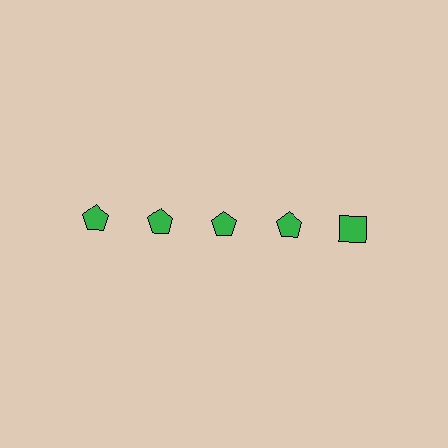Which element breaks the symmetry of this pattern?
The green square in the top row, rightmost column breaks the symmetry. All other shapes are green pentagons.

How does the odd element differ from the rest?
It has a different shape: square instead of pentagon.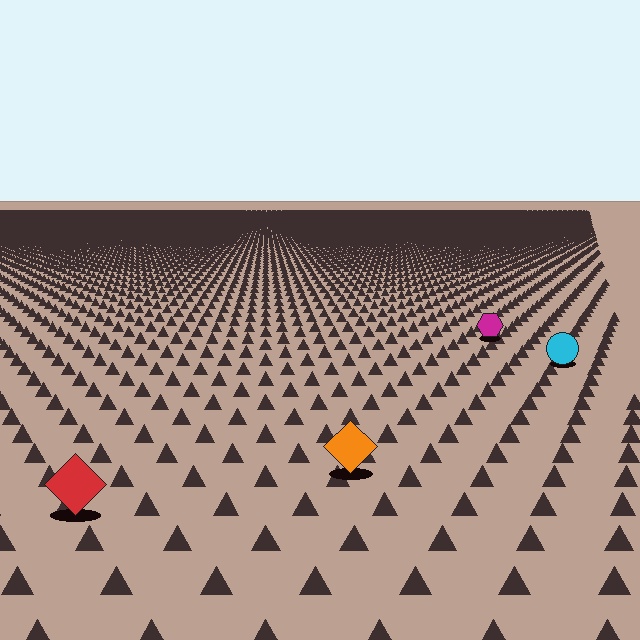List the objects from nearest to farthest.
From nearest to farthest: the red diamond, the orange diamond, the cyan circle, the magenta hexagon.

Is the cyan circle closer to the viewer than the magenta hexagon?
Yes. The cyan circle is closer — you can tell from the texture gradient: the ground texture is coarser near it.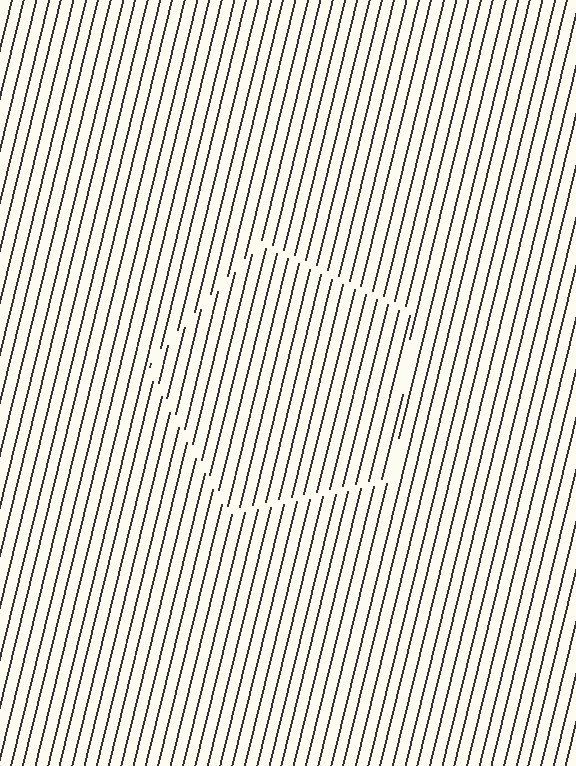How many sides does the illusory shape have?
5 sides — the line-ends trace a pentagon.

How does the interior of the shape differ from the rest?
The interior of the shape contains the same grating, shifted by half a period — the contour is defined by the phase discontinuity where line-ends from the inner and outer gratings abut.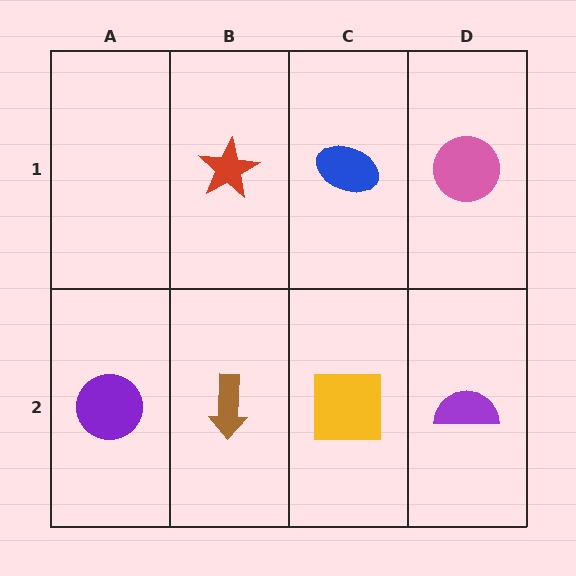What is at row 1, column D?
A pink circle.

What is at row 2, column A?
A purple circle.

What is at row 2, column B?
A brown arrow.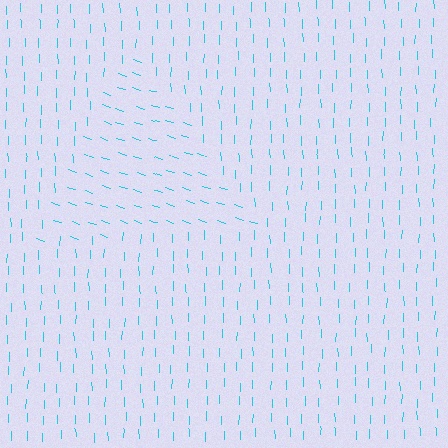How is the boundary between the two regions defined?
The boundary is defined purely by a change in line orientation (approximately 71 degrees difference). All lines are the same color and thickness.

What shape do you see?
I see a triangle.